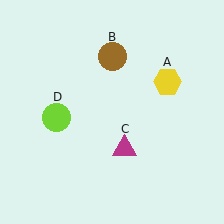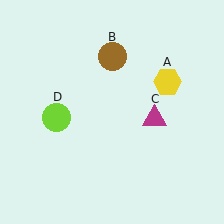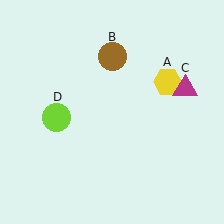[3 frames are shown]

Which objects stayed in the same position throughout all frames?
Yellow hexagon (object A) and brown circle (object B) and lime circle (object D) remained stationary.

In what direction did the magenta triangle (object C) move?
The magenta triangle (object C) moved up and to the right.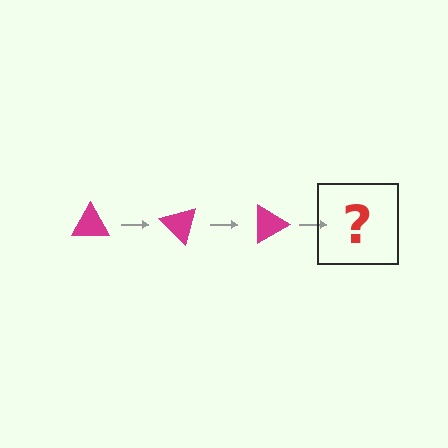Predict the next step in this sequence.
The next step is a magenta triangle rotated 135 degrees.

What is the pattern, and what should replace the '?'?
The pattern is that the triangle rotates 45 degrees each step. The '?' should be a magenta triangle rotated 135 degrees.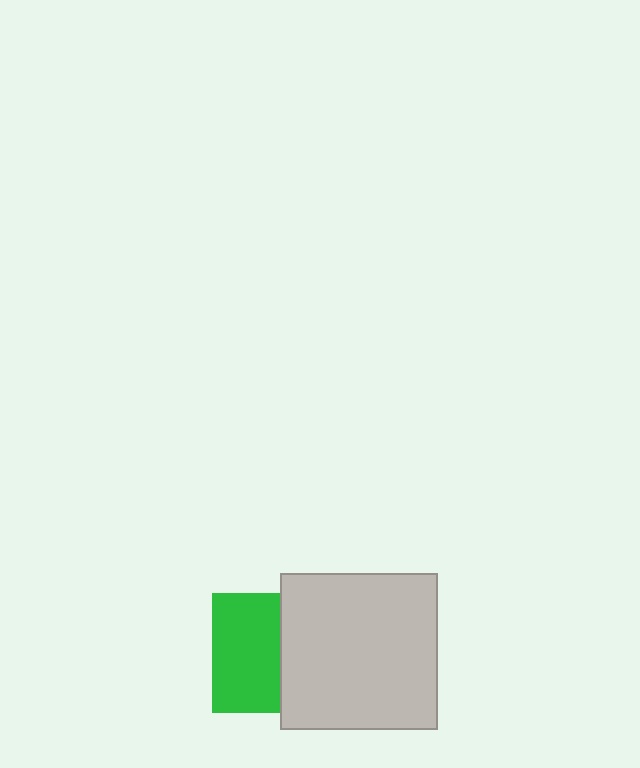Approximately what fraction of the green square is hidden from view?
Roughly 43% of the green square is hidden behind the light gray square.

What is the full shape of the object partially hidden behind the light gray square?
The partially hidden object is a green square.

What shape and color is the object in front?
The object in front is a light gray square.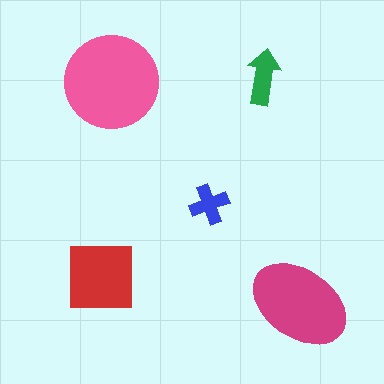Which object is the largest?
The pink circle.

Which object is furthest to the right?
The magenta ellipse is rightmost.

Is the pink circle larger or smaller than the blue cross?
Larger.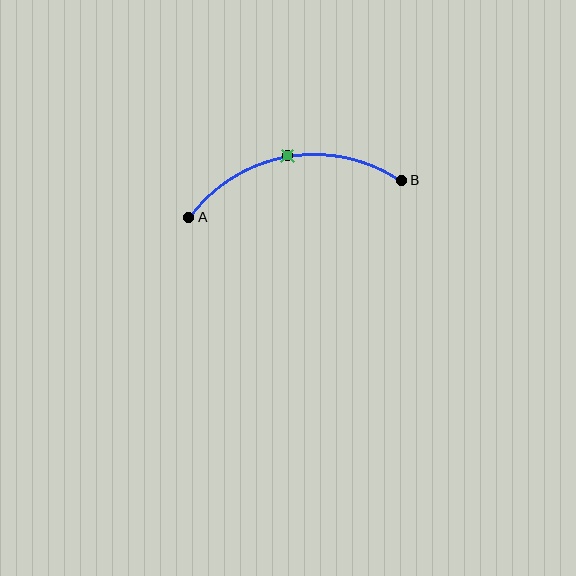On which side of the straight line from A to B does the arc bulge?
The arc bulges above the straight line connecting A and B.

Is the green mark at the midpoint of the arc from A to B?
Yes. The green mark lies on the arc at equal arc-length from both A and B — it is the arc midpoint.